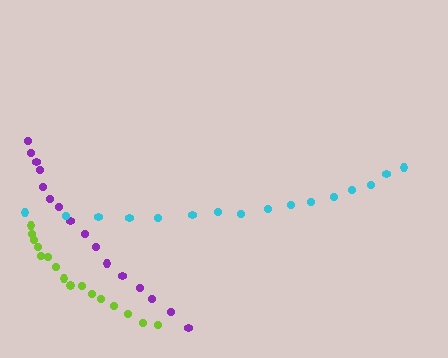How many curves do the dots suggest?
There are 3 distinct paths.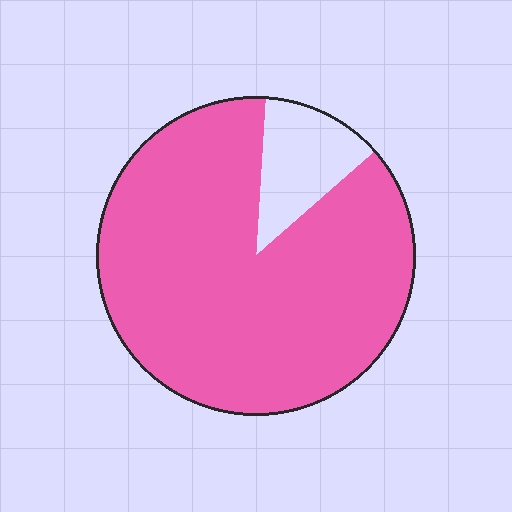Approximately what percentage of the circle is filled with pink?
Approximately 90%.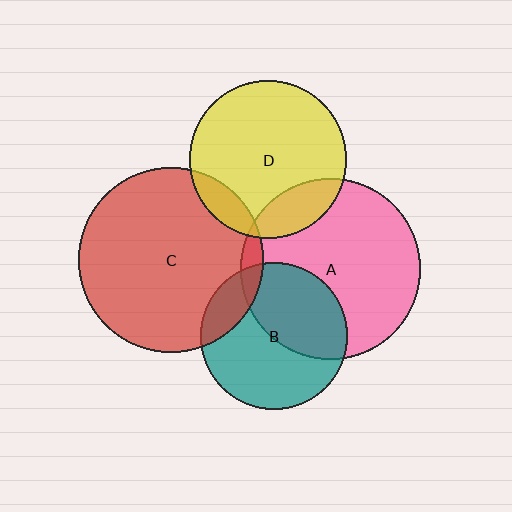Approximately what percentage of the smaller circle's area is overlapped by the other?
Approximately 5%.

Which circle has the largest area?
Circle C (red).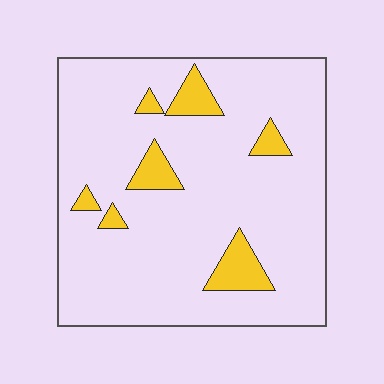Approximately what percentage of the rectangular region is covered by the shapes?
Approximately 10%.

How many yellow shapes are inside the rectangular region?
7.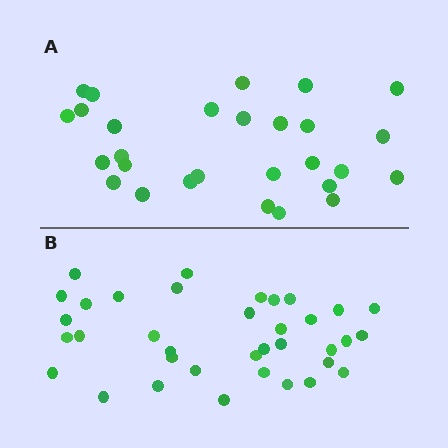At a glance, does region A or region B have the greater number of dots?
Region B (the bottom region) has more dots.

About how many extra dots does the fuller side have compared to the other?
Region B has roughly 8 or so more dots than region A.